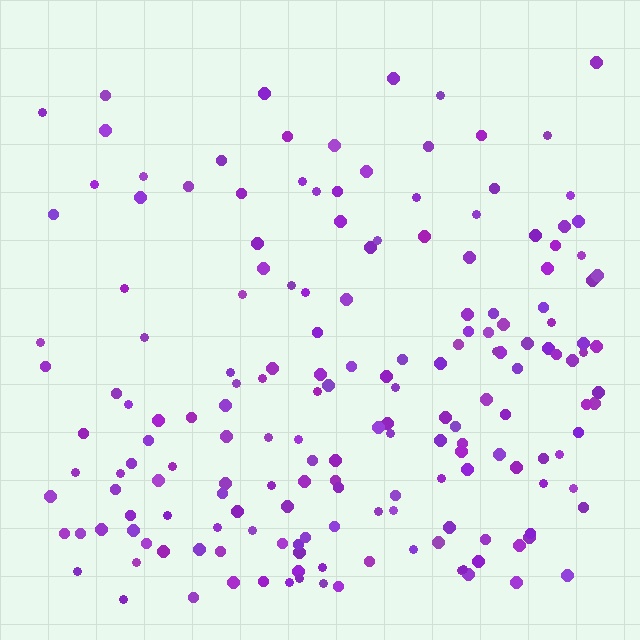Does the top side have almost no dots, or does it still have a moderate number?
Still a moderate number, just noticeably fewer than the bottom.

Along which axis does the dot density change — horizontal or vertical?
Vertical.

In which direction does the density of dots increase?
From top to bottom, with the bottom side densest.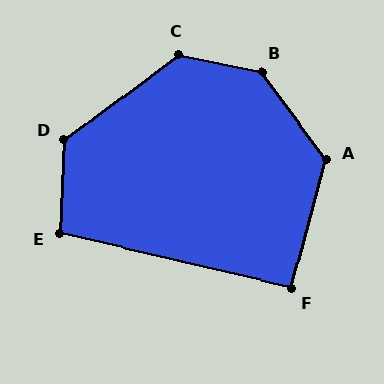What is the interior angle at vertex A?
Approximately 128 degrees (obtuse).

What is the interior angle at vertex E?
Approximately 101 degrees (obtuse).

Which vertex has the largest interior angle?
B, at approximately 139 degrees.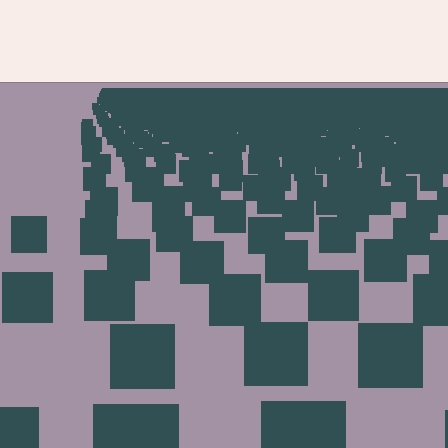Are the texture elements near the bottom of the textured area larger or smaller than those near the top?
Larger. Near the bottom, elements are closer to the viewer and appear at a bigger on-screen size.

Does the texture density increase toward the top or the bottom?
Density increases toward the top.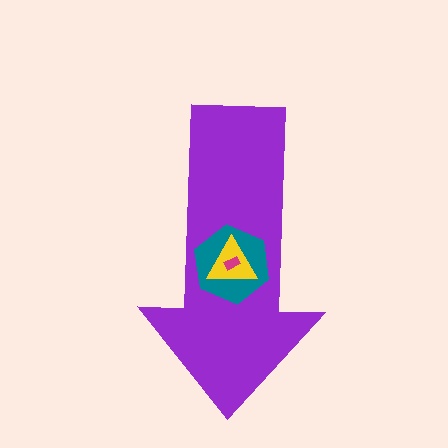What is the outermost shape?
The purple arrow.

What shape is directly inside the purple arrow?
The teal hexagon.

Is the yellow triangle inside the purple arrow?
Yes.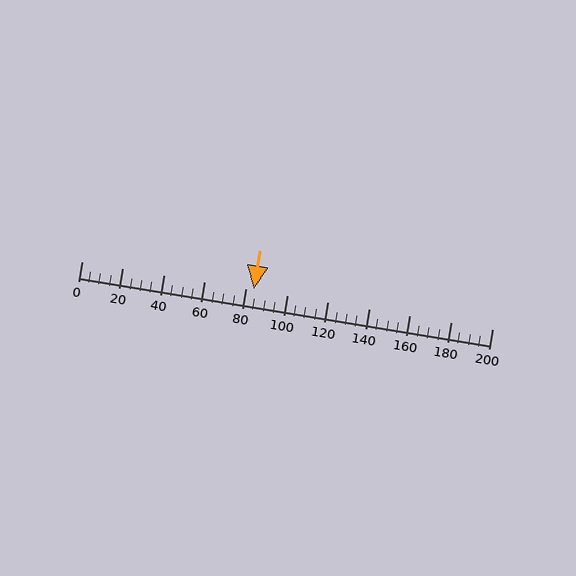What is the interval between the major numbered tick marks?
The major tick marks are spaced 20 units apart.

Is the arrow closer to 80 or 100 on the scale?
The arrow is closer to 80.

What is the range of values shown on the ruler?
The ruler shows values from 0 to 200.